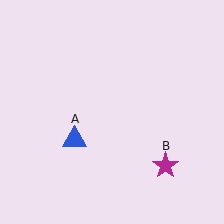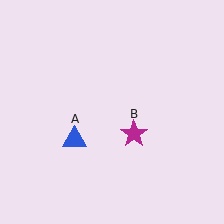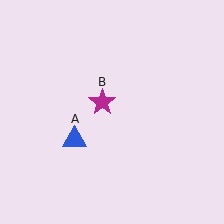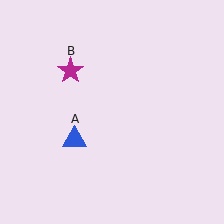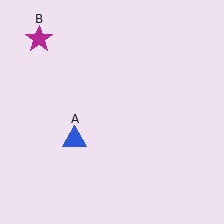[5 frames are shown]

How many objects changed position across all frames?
1 object changed position: magenta star (object B).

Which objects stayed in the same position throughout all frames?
Blue triangle (object A) remained stationary.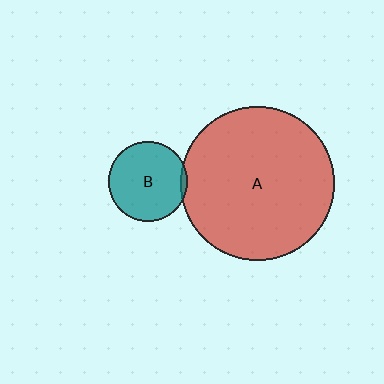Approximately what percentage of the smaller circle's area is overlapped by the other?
Approximately 5%.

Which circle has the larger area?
Circle A (red).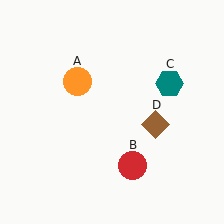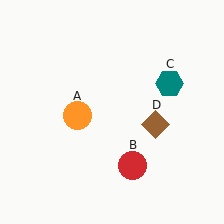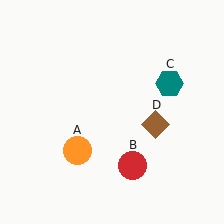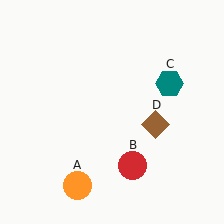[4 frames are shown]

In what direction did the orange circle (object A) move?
The orange circle (object A) moved down.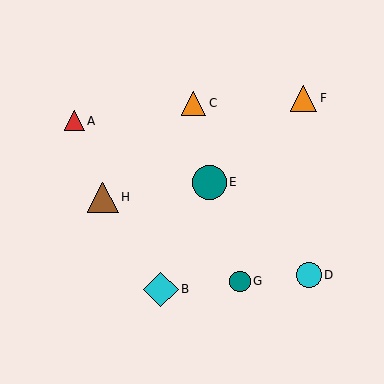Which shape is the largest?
The cyan diamond (labeled B) is the largest.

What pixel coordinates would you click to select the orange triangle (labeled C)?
Click at (193, 103) to select the orange triangle C.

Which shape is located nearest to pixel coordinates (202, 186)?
The teal circle (labeled E) at (209, 182) is nearest to that location.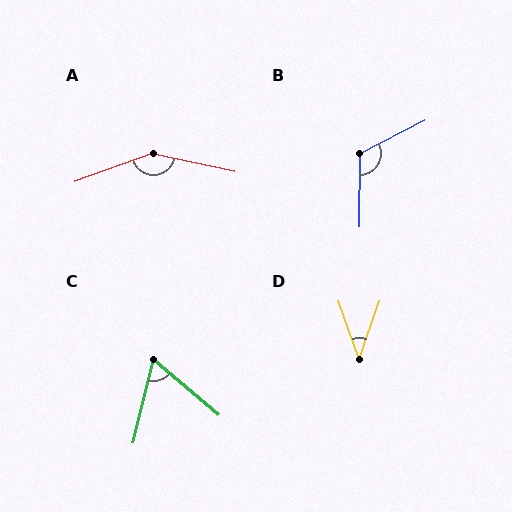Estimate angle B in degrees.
Approximately 118 degrees.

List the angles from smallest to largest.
D (38°), C (63°), B (118°), A (148°).